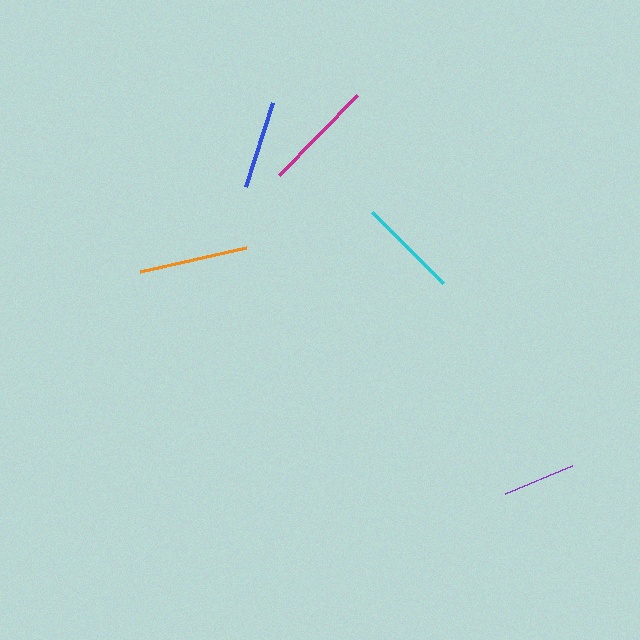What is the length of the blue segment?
The blue segment is approximately 88 pixels long.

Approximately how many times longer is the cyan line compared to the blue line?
The cyan line is approximately 1.1 times the length of the blue line.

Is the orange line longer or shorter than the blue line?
The orange line is longer than the blue line.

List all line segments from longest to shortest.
From longest to shortest: magenta, orange, cyan, blue, purple.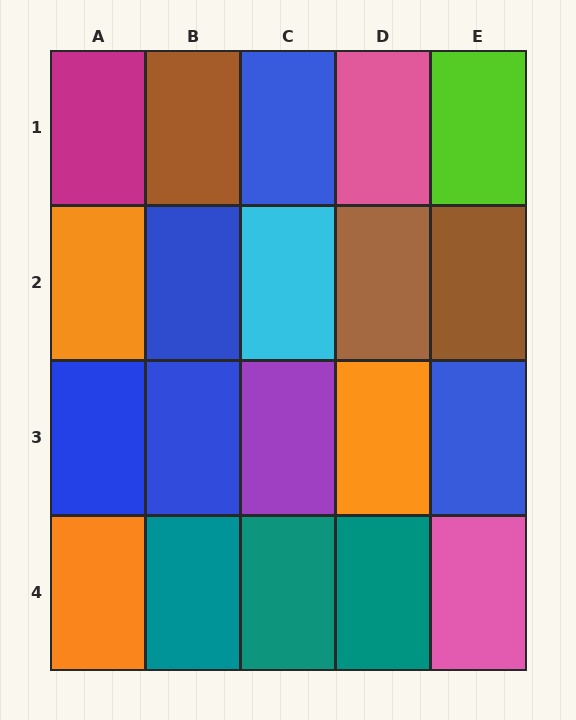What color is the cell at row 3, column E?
Blue.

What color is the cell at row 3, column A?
Blue.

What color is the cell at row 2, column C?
Cyan.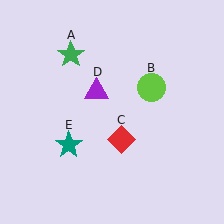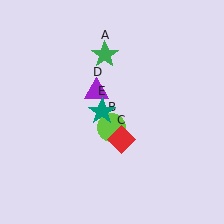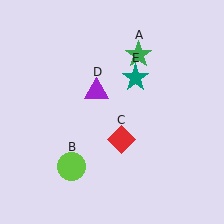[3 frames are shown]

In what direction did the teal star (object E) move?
The teal star (object E) moved up and to the right.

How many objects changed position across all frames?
3 objects changed position: green star (object A), lime circle (object B), teal star (object E).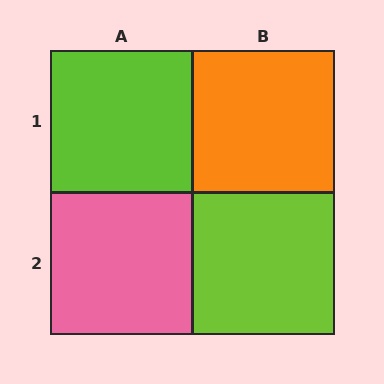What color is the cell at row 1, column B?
Orange.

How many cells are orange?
1 cell is orange.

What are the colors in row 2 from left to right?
Pink, lime.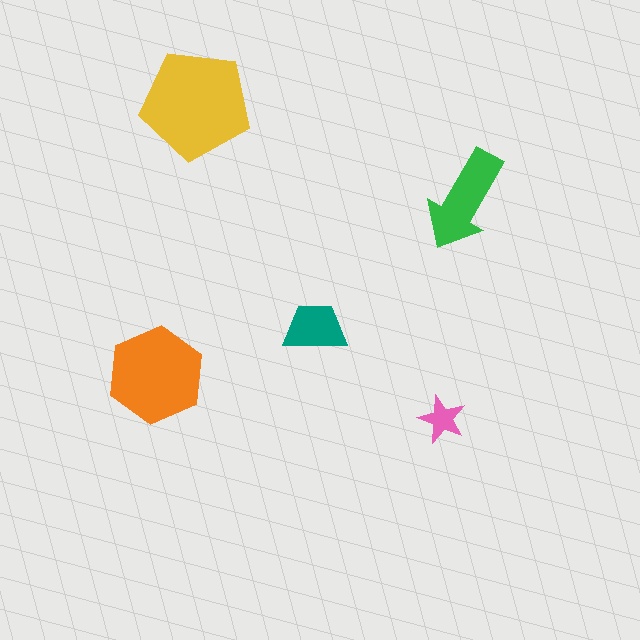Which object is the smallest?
The pink star.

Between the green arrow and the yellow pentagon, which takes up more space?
The yellow pentagon.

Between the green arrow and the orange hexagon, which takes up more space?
The orange hexagon.